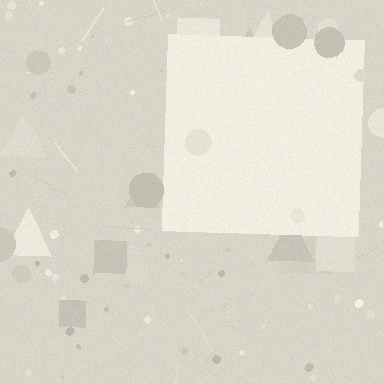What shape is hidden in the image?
A square is hidden in the image.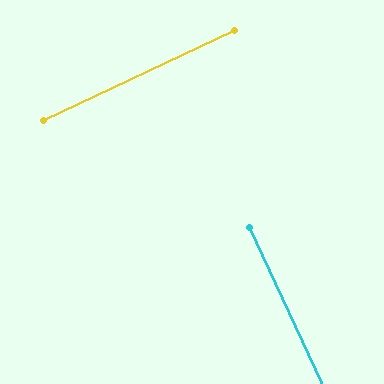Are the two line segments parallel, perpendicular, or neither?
Perpendicular — they meet at approximately 90°.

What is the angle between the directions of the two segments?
Approximately 90 degrees.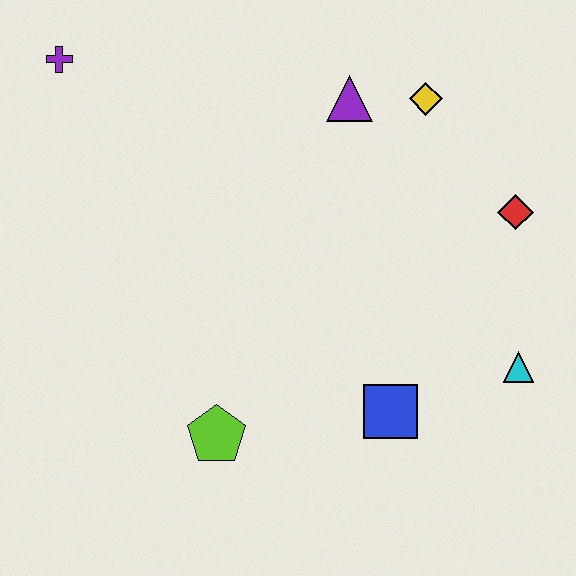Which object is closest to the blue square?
The cyan triangle is closest to the blue square.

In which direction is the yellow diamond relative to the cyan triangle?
The yellow diamond is above the cyan triangle.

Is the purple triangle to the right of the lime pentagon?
Yes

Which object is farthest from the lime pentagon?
The purple cross is farthest from the lime pentagon.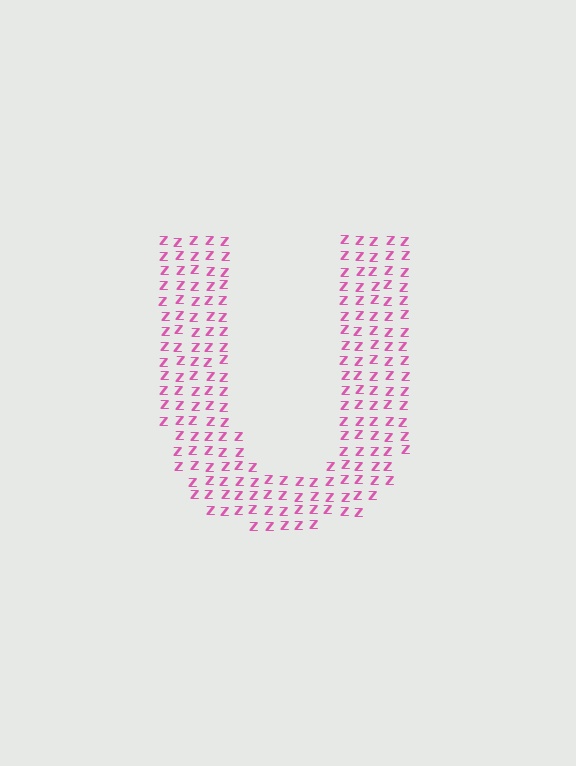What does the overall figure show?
The overall figure shows the letter U.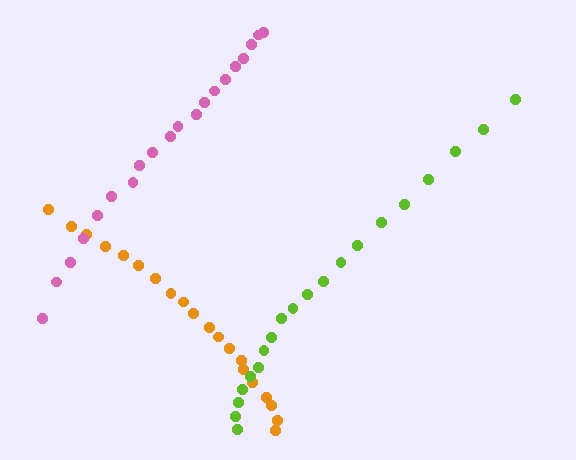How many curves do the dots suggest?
There are 3 distinct paths.